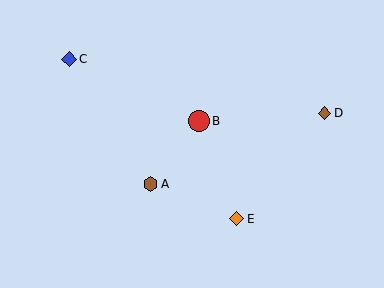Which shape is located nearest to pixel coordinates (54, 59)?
The blue diamond (labeled C) at (69, 59) is nearest to that location.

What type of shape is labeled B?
Shape B is a red circle.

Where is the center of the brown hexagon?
The center of the brown hexagon is at (151, 184).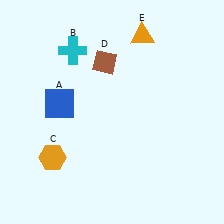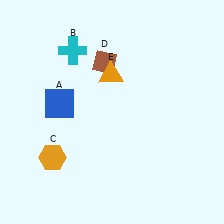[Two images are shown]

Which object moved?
The orange triangle (E) moved down.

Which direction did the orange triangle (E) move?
The orange triangle (E) moved down.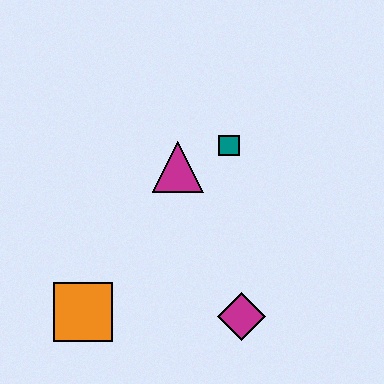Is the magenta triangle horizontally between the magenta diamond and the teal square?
No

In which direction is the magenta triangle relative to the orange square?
The magenta triangle is above the orange square.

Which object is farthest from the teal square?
The orange square is farthest from the teal square.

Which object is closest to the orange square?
The magenta diamond is closest to the orange square.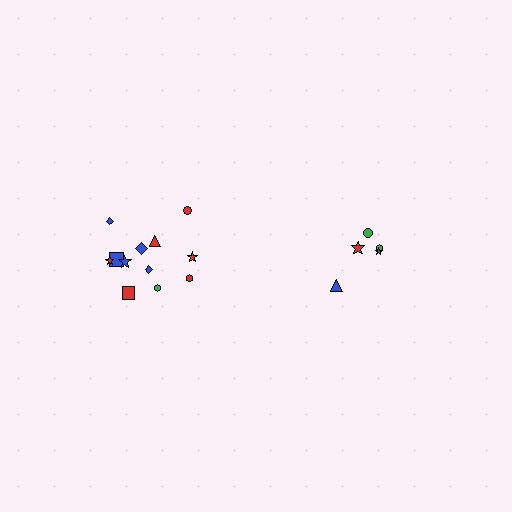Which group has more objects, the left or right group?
The left group.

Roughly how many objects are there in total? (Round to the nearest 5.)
Roughly 15 objects in total.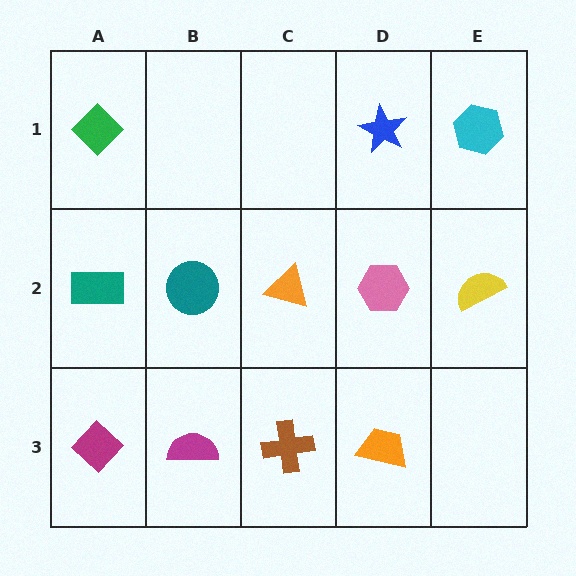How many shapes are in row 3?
4 shapes.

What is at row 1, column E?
A cyan hexagon.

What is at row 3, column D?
An orange trapezoid.